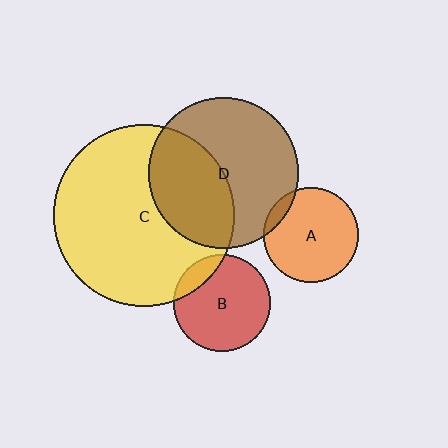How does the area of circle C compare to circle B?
Approximately 3.5 times.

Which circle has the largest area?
Circle C (yellow).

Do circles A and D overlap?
Yes.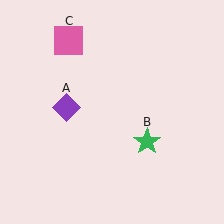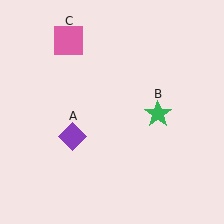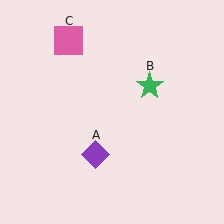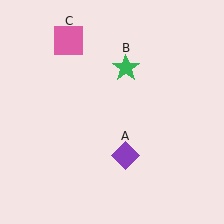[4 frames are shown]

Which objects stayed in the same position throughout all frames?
Pink square (object C) remained stationary.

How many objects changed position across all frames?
2 objects changed position: purple diamond (object A), green star (object B).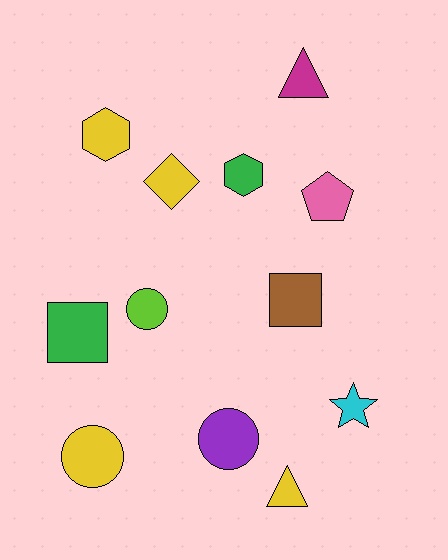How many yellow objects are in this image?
There are 4 yellow objects.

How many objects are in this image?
There are 12 objects.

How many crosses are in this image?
There are no crosses.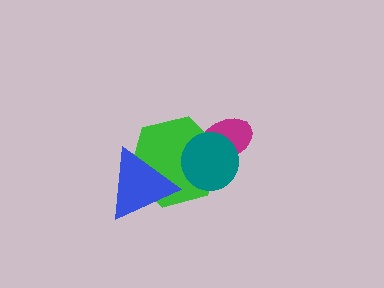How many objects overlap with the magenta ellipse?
2 objects overlap with the magenta ellipse.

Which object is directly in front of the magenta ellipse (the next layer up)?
The green hexagon is directly in front of the magenta ellipse.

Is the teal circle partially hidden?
No, no other shape covers it.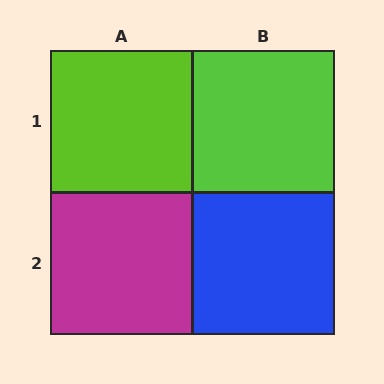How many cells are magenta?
1 cell is magenta.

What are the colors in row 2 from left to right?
Magenta, blue.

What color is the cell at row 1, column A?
Lime.